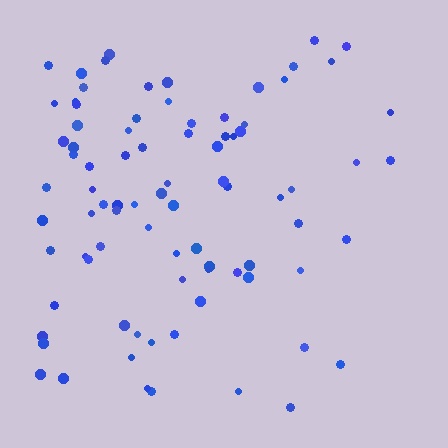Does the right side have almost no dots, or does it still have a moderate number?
Still a moderate number, just noticeably fewer than the left.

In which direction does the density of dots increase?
From right to left, with the left side densest.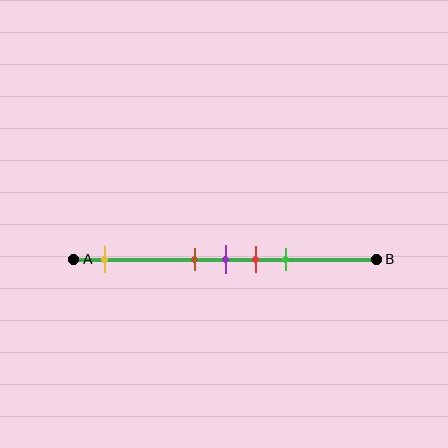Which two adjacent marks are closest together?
The brown and purple marks are the closest adjacent pair.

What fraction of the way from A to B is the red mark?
The red mark is approximately 60% (0.6) of the way from A to B.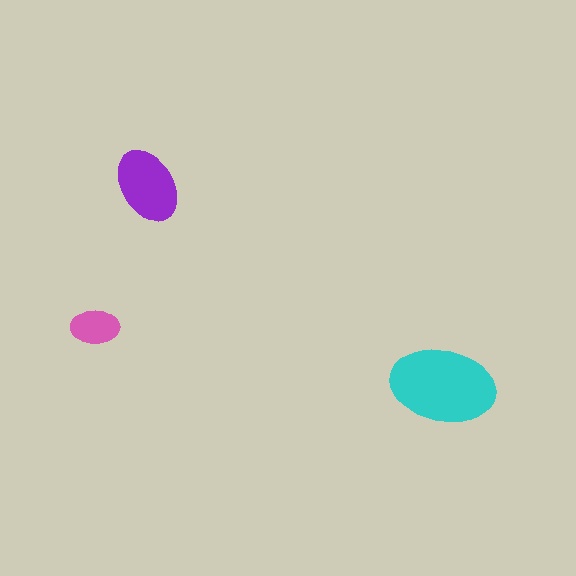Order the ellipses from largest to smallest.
the cyan one, the purple one, the pink one.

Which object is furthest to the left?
The pink ellipse is leftmost.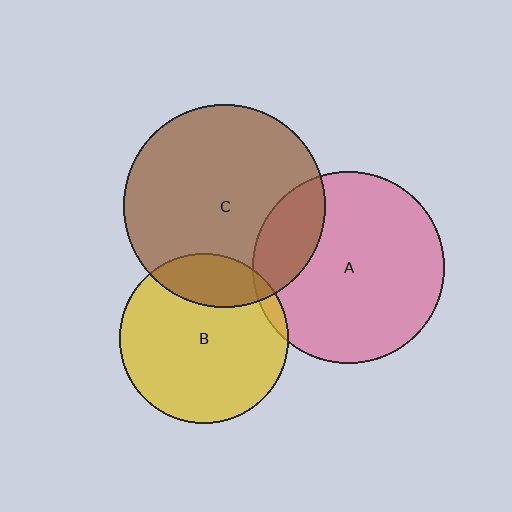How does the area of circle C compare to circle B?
Approximately 1.4 times.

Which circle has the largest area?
Circle C (brown).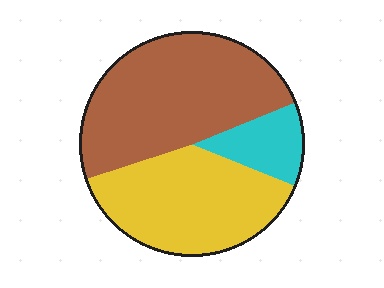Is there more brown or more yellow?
Brown.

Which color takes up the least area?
Cyan, at roughly 10%.